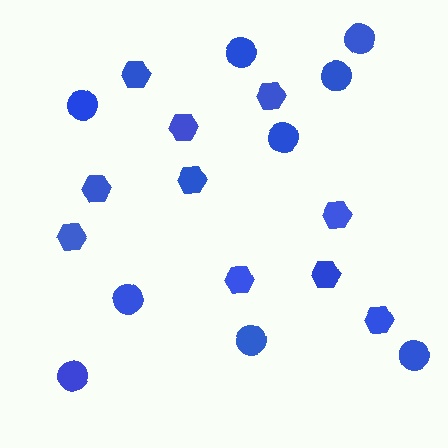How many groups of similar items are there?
There are 2 groups: one group of circles (9) and one group of hexagons (10).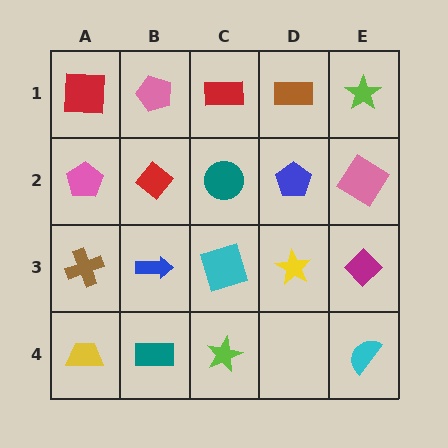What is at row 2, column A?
A pink pentagon.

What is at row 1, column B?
A pink pentagon.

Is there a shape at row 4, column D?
No, that cell is empty.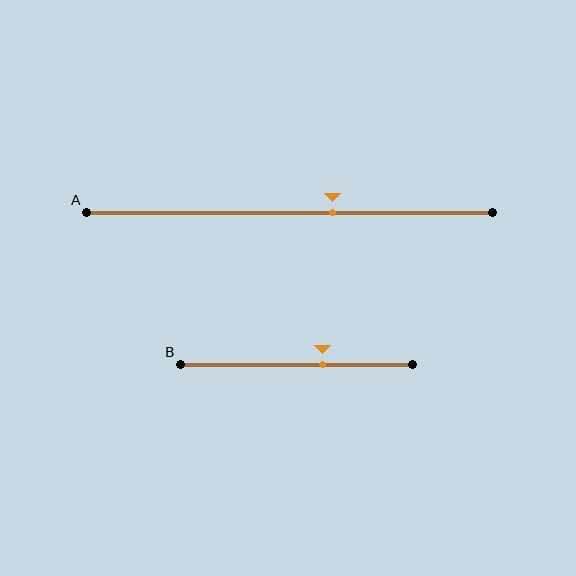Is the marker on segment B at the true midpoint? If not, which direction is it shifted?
No, the marker on segment B is shifted to the right by about 11% of the segment length.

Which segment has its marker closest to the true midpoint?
Segment A has its marker closest to the true midpoint.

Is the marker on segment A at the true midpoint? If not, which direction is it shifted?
No, the marker on segment A is shifted to the right by about 11% of the segment length.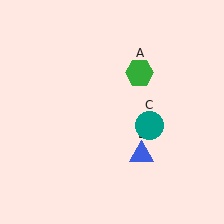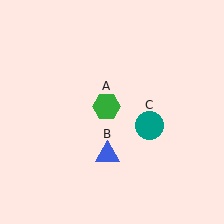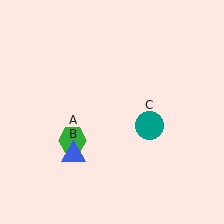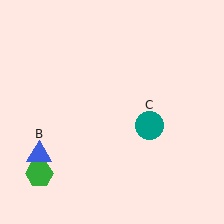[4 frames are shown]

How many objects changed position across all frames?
2 objects changed position: green hexagon (object A), blue triangle (object B).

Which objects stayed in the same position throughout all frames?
Teal circle (object C) remained stationary.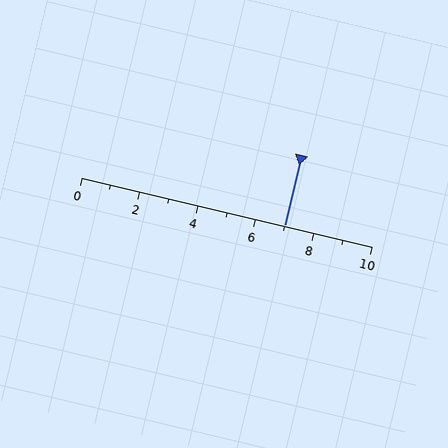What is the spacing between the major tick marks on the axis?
The major ticks are spaced 2 apart.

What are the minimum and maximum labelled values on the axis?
The axis runs from 0 to 10.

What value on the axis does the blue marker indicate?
The marker indicates approximately 7.